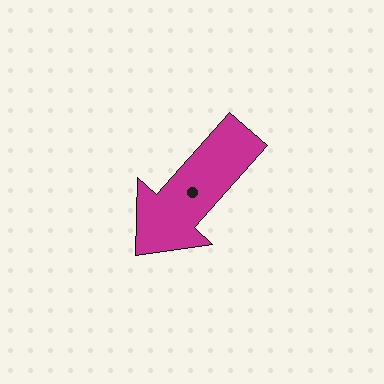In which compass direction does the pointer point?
Southwest.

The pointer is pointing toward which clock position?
Roughly 7 o'clock.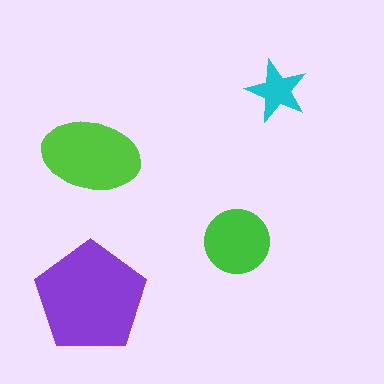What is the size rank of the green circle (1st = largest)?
3rd.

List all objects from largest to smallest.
The purple pentagon, the lime ellipse, the green circle, the cyan star.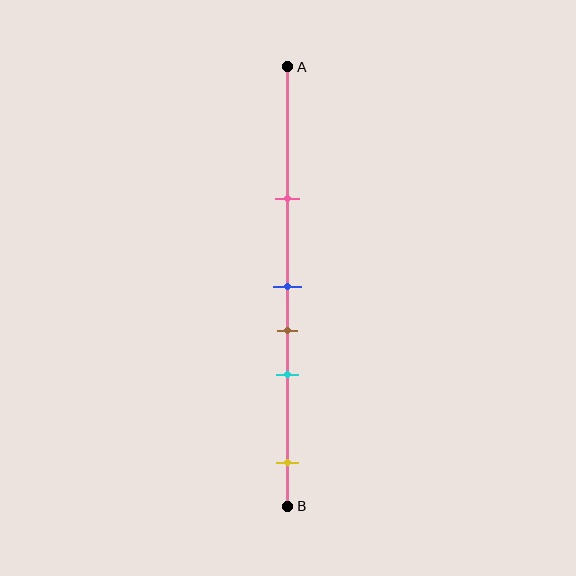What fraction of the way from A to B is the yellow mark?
The yellow mark is approximately 90% (0.9) of the way from A to B.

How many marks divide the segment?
There are 5 marks dividing the segment.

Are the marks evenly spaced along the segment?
No, the marks are not evenly spaced.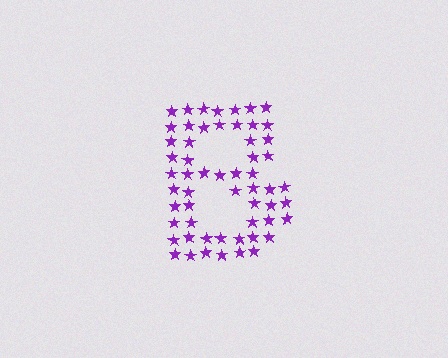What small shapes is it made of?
It is made of small stars.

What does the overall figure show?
The overall figure shows the letter B.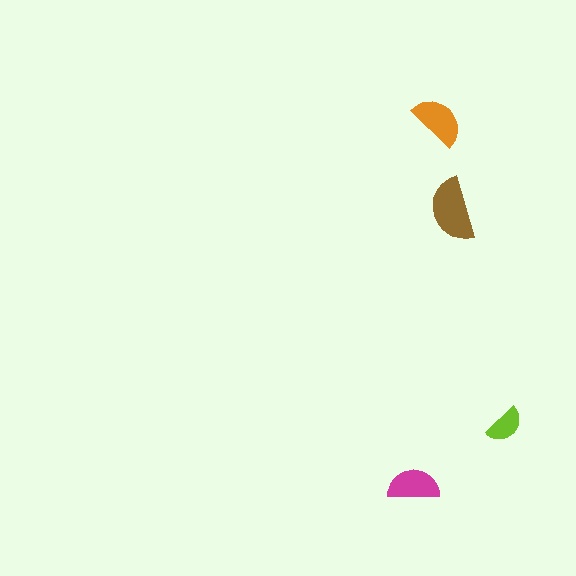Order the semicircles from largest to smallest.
the brown one, the orange one, the magenta one, the lime one.